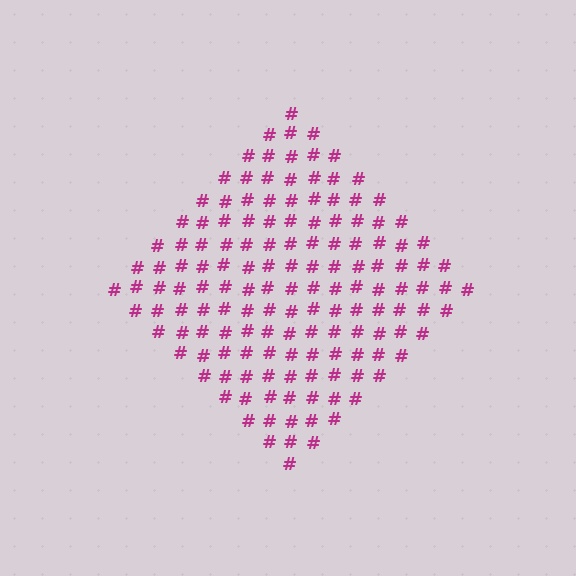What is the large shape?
The large shape is a diamond.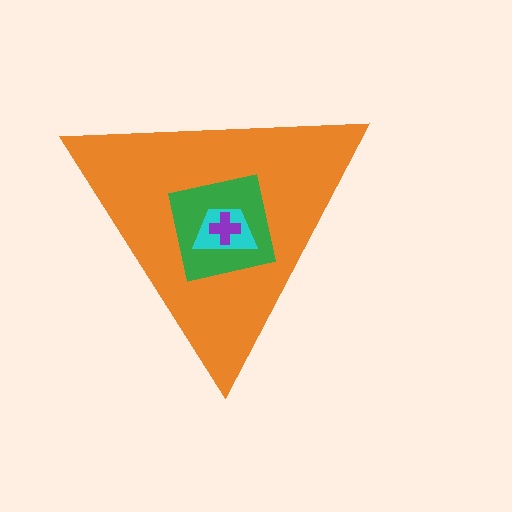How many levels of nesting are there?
4.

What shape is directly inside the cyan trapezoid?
The purple cross.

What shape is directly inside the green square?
The cyan trapezoid.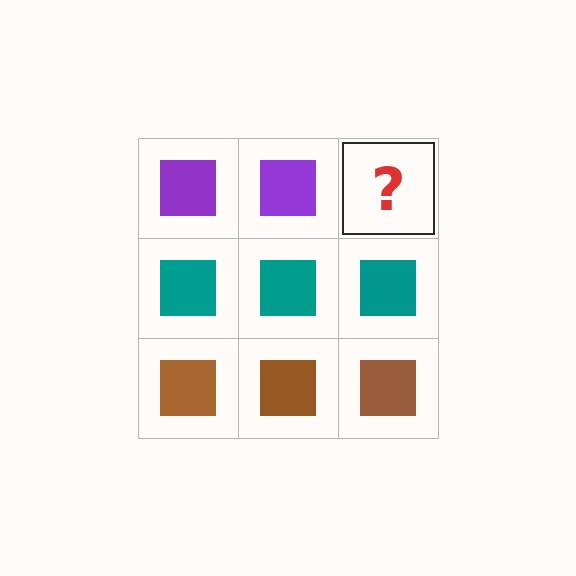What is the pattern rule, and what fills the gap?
The rule is that each row has a consistent color. The gap should be filled with a purple square.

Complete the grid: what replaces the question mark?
The question mark should be replaced with a purple square.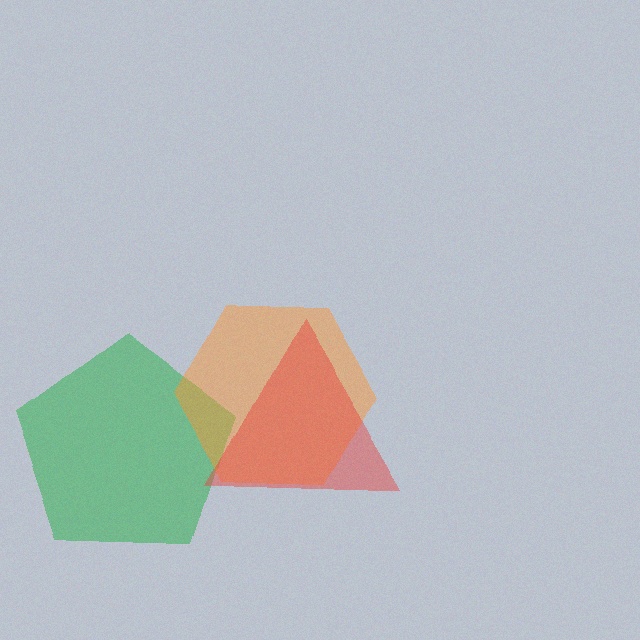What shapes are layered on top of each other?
The layered shapes are: a green pentagon, an orange hexagon, a red triangle.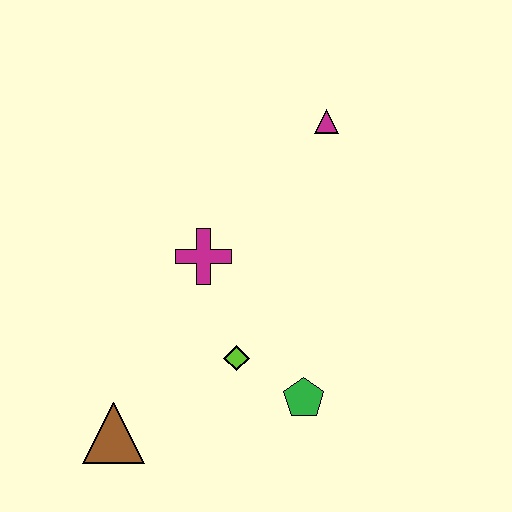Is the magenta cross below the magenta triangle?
Yes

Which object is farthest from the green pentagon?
The magenta triangle is farthest from the green pentagon.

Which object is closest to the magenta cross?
The lime diamond is closest to the magenta cross.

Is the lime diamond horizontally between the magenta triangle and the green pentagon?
No